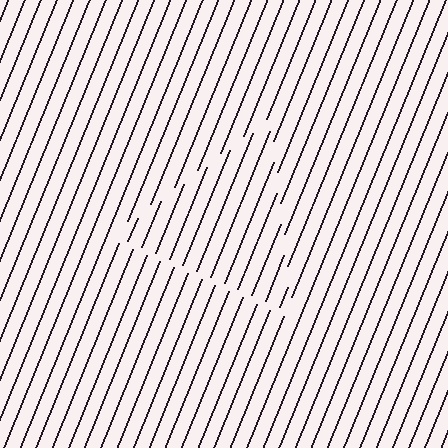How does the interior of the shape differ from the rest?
The interior of the shape contains the same grating, shifted by half a period — the contour is defined by the phase discontinuity where line-ends from the inner and outer gratings abut.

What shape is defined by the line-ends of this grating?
An illusory triangle. The interior of the shape contains the same grating, shifted by half a period — the contour is defined by the phase discontinuity where line-ends from the inner and outer gratings abut.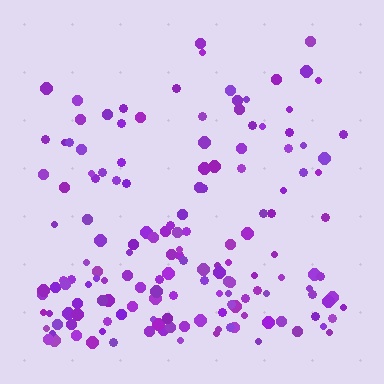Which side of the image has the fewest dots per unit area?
The top.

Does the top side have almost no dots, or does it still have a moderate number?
Still a moderate number, just noticeably fewer than the bottom.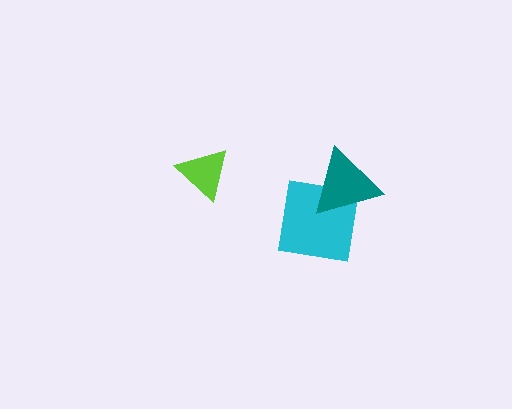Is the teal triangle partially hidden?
No, no other shape covers it.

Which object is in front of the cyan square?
The teal triangle is in front of the cyan square.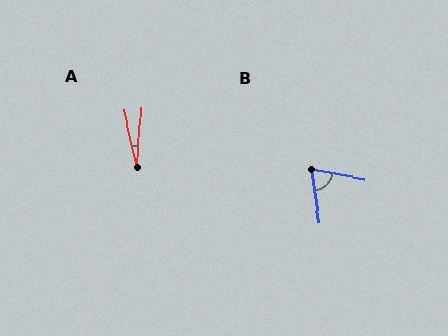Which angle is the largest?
B, at approximately 71 degrees.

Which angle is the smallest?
A, at approximately 17 degrees.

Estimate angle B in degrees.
Approximately 71 degrees.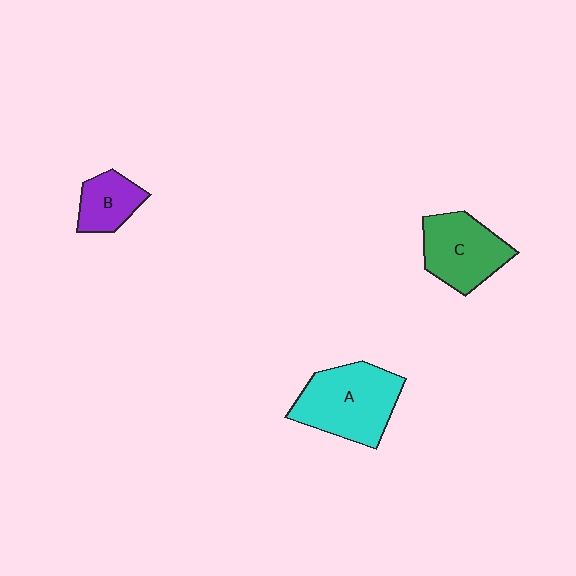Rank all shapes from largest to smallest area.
From largest to smallest: A (cyan), C (green), B (purple).